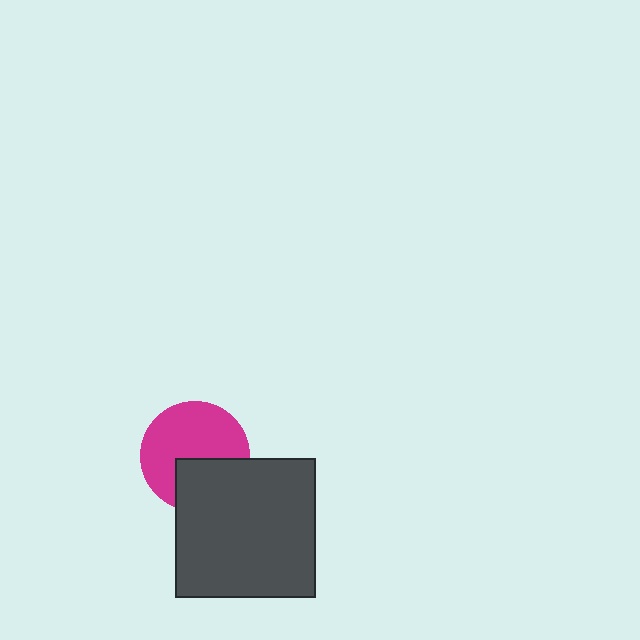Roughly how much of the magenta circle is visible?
Most of it is visible (roughly 65%).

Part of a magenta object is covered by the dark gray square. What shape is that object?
It is a circle.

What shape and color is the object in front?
The object in front is a dark gray square.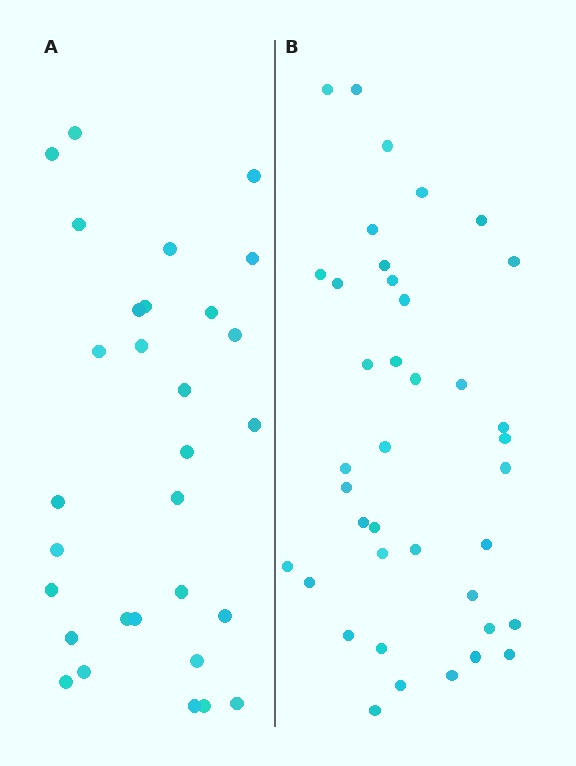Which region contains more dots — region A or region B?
Region B (the right region) has more dots.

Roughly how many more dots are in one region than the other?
Region B has roughly 8 or so more dots than region A.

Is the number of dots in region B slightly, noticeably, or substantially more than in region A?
Region B has noticeably more, but not dramatically so. The ratio is roughly 1.3 to 1.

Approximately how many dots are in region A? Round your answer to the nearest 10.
About 30 dots.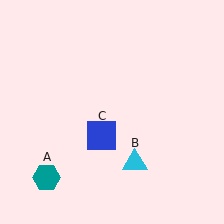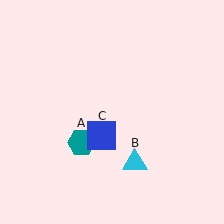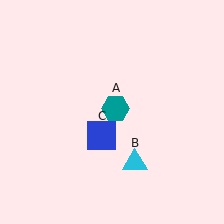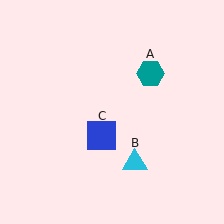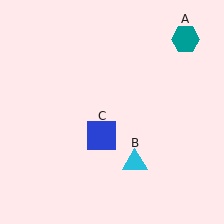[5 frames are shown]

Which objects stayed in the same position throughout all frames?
Cyan triangle (object B) and blue square (object C) remained stationary.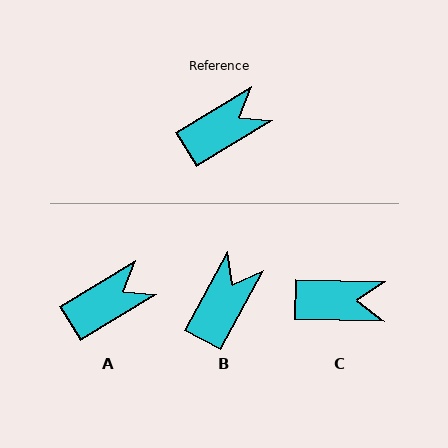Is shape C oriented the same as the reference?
No, it is off by about 33 degrees.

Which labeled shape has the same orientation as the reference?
A.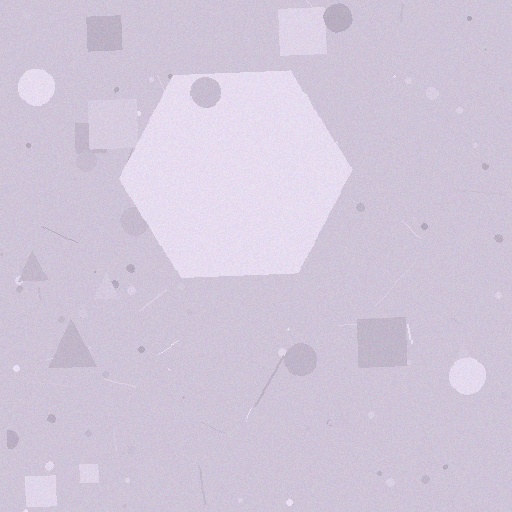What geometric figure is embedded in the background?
A hexagon is embedded in the background.